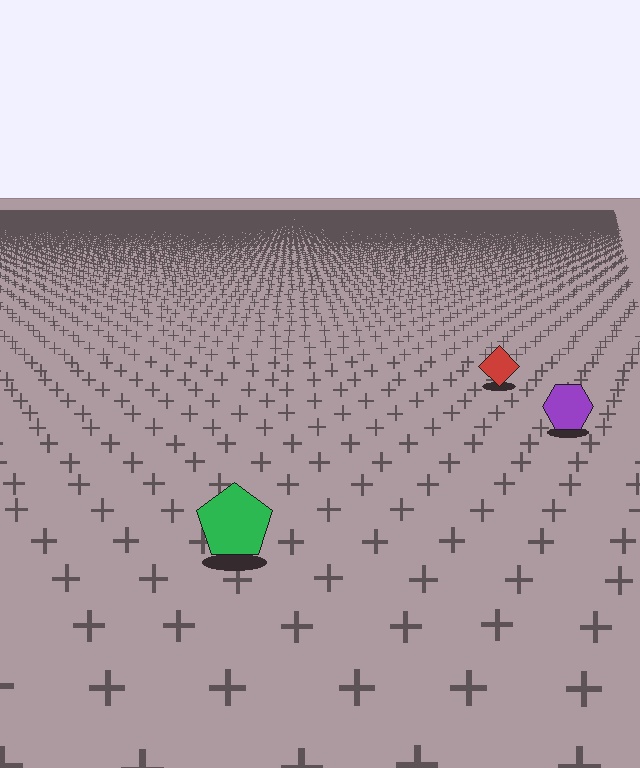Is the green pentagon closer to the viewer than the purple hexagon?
Yes. The green pentagon is closer — you can tell from the texture gradient: the ground texture is coarser near it.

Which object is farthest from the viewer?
The red diamond is farthest from the viewer. It appears smaller and the ground texture around it is denser.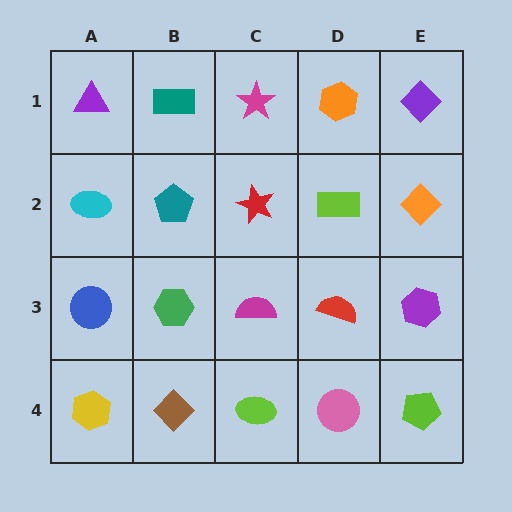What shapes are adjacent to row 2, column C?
A magenta star (row 1, column C), a magenta semicircle (row 3, column C), a teal pentagon (row 2, column B), a lime rectangle (row 2, column D).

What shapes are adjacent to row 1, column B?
A teal pentagon (row 2, column B), a purple triangle (row 1, column A), a magenta star (row 1, column C).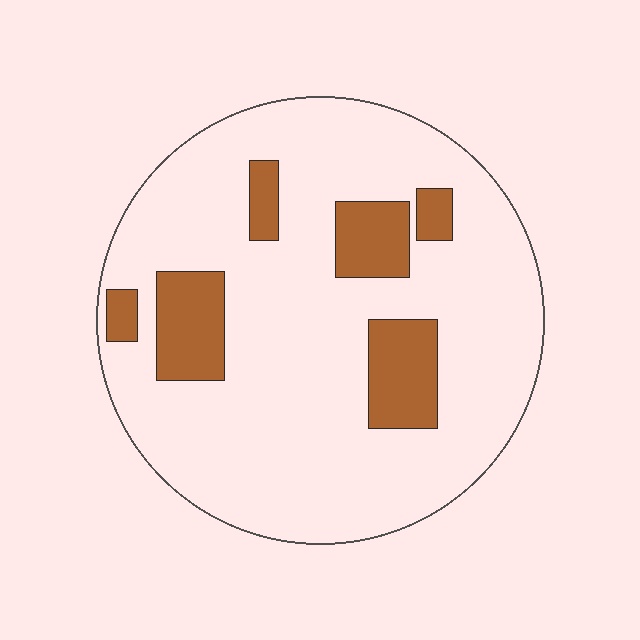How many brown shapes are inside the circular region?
6.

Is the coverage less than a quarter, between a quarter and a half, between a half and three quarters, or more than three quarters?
Less than a quarter.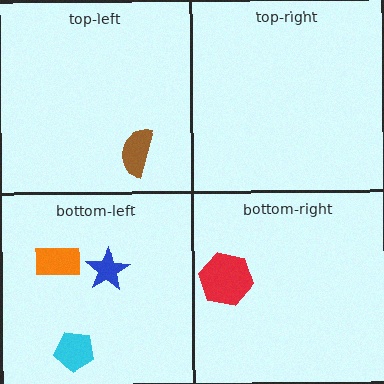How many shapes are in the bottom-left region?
3.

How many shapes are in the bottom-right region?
1.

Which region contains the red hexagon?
The bottom-right region.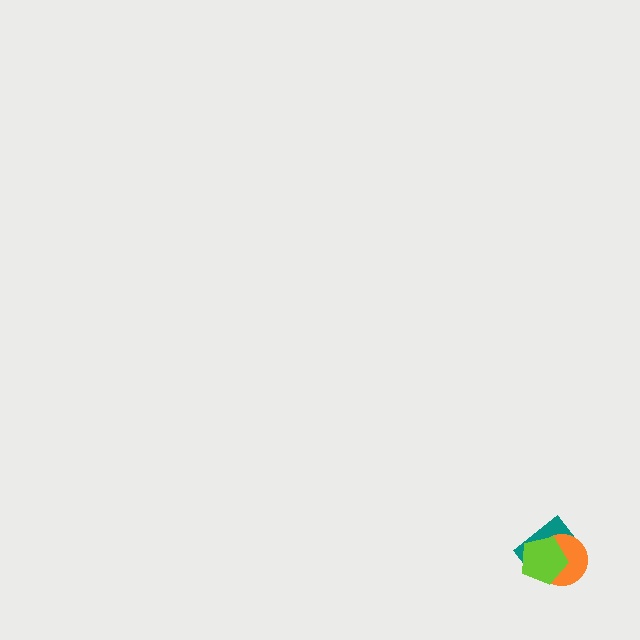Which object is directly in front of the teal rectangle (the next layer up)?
The orange circle is directly in front of the teal rectangle.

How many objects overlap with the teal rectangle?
2 objects overlap with the teal rectangle.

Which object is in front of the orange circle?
The lime pentagon is in front of the orange circle.